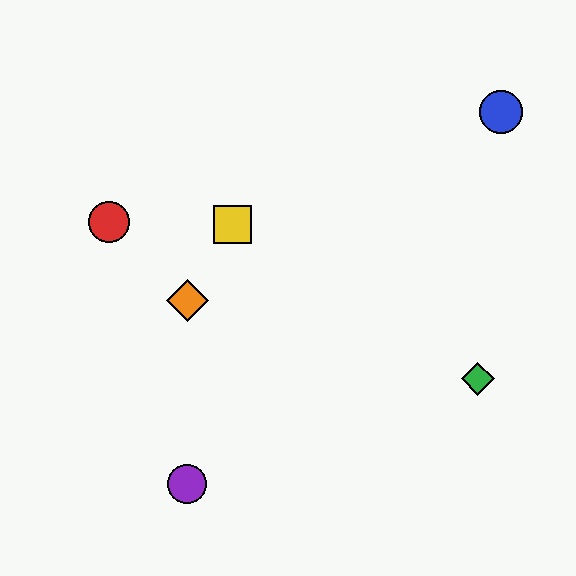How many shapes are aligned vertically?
2 shapes (the purple circle, the orange diamond) are aligned vertically.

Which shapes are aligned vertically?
The purple circle, the orange diamond are aligned vertically.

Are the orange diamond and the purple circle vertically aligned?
Yes, both are at x≈187.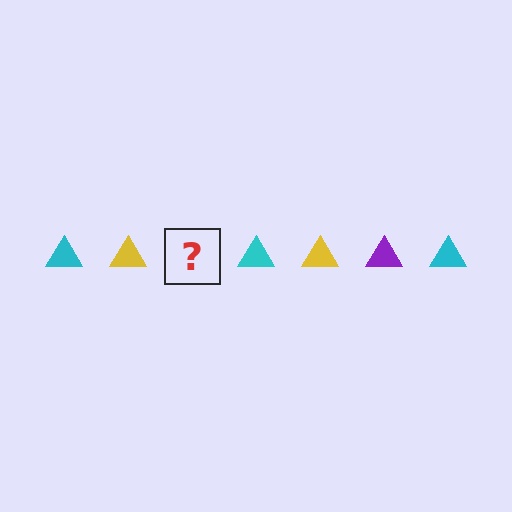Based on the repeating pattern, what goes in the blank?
The blank should be a purple triangle.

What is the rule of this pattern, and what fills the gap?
The rule is that the pattern cycles through cyan, yellow, purple triangles. The gap should be filled with a purple triangle.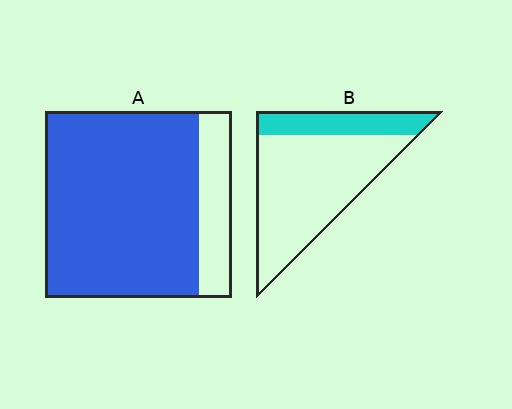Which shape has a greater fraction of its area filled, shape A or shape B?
Shape A.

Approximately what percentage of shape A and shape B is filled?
A is approximately 80% and B is approximately 25%.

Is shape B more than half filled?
No.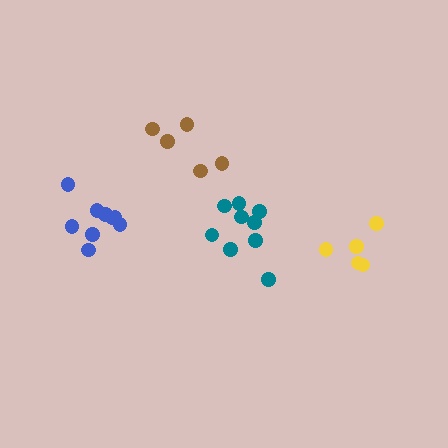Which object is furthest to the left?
The blue cluster is leftmost.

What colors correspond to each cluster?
The clusters are colored: yellow, blue, brown, teal.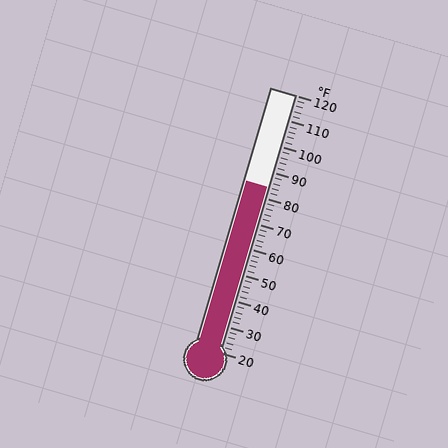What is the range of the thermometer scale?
The thermometer scale ranges from 20°F to 120°F.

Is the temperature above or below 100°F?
The temperature is below 100°F.